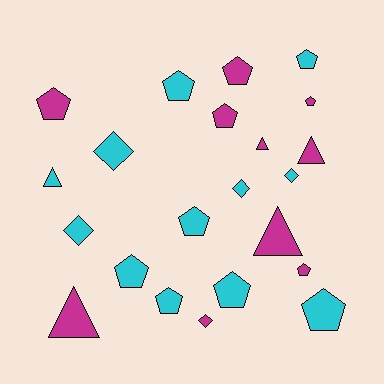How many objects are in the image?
There are 22 objects.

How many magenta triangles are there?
There are 4 magenta triangles.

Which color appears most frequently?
Cyan, with 12 objects.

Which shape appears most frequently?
Pentagon, with 12 objects.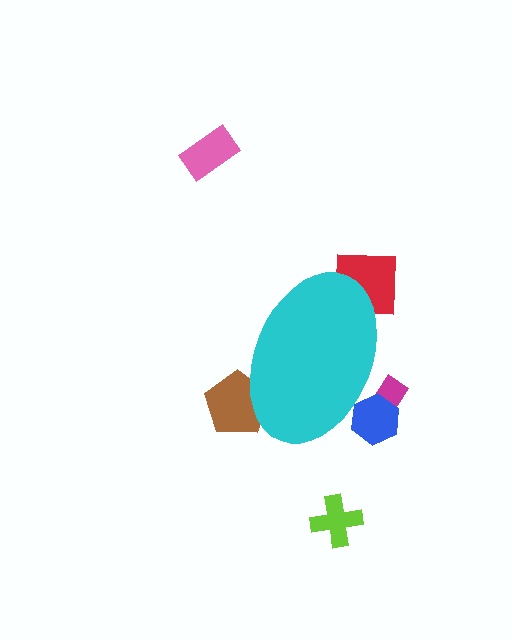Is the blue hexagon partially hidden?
Yes, the blue hexagon is partially hidden behind the cyan ellipse.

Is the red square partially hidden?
Yes, the red square is partially hidden behind the cyan ellipse.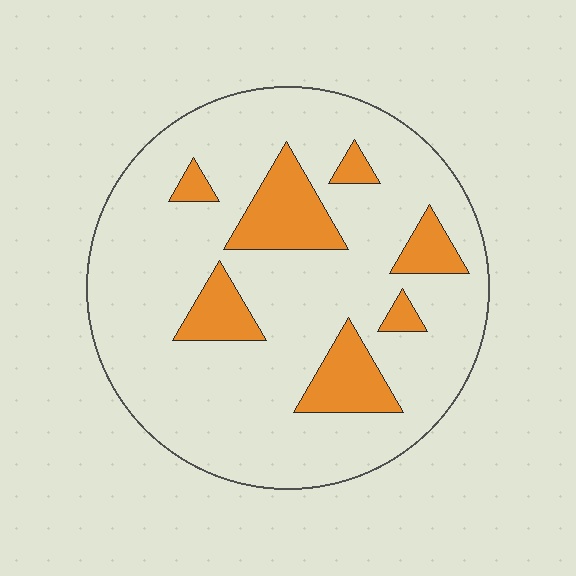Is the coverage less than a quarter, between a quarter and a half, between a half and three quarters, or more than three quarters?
Less than a quarter.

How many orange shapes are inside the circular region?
7.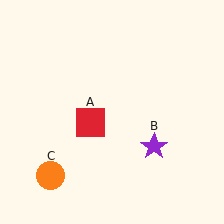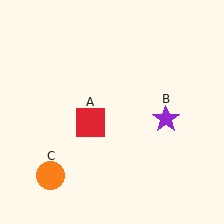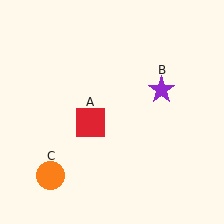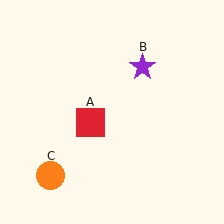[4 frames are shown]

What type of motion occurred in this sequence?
The purple star (object B) rotated counterclockwise around the center of the scene.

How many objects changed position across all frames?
1 object changed position: purple star (object B).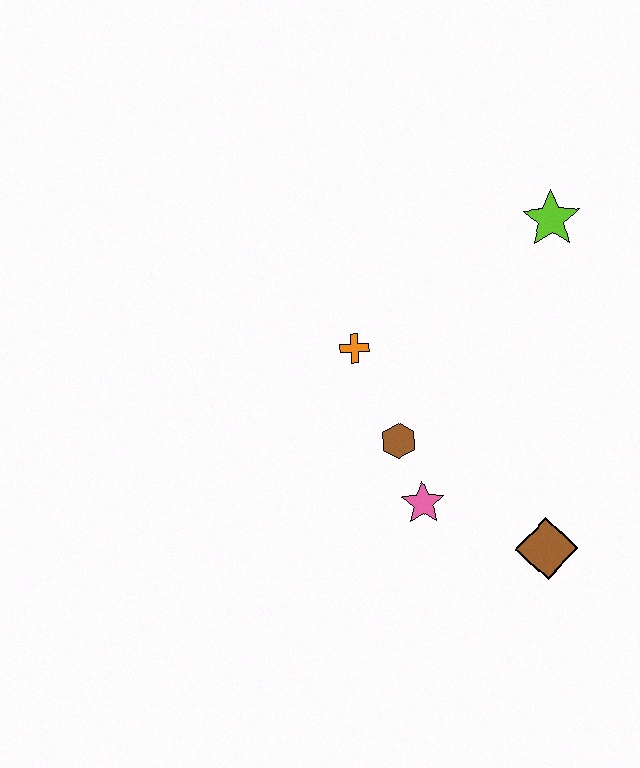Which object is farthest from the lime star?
The brown diamond is farthest from the lime star.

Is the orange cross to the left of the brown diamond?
Yes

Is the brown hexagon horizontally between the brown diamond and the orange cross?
Yes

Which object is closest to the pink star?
The brown hexagon is closest to the pink star.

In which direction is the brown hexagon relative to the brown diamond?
The brown hexagon is to the left of the brown diamond.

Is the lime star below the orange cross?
No